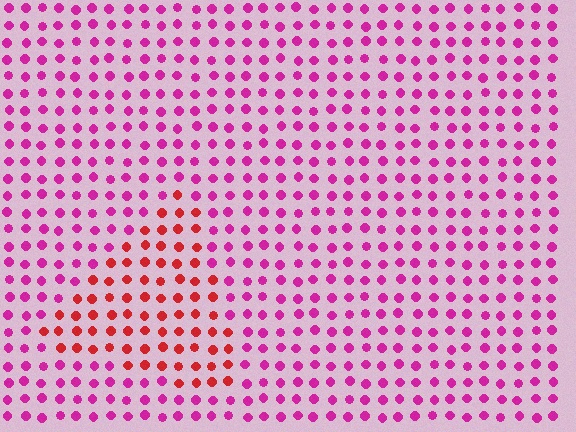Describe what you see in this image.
The image is filled with small magenta elements in a uniform arrangement. A triangle-shaped region is visible where the elements are tinted to a slightly different hue, forming a subtle color boundary.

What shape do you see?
I see a triangle.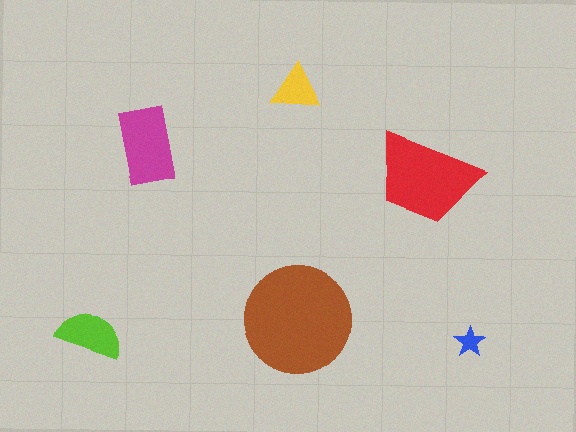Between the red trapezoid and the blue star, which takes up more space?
The red trapezoid.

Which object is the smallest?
The blue star.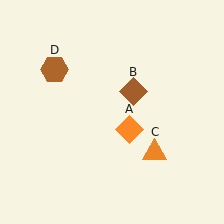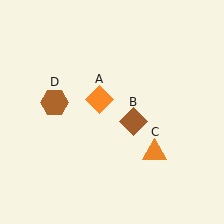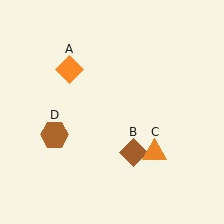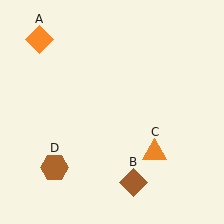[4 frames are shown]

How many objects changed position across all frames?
3 objects changed position: orange diamond (object A), brown diamond (object B), brown hexagon (object D).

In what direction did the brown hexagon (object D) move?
The brown hexagon (object D) moved down.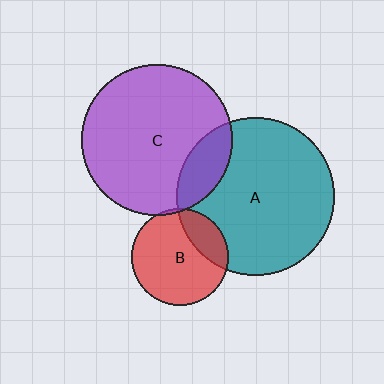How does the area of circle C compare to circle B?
Approximately 2.4 times.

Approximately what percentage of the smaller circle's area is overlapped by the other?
Approximately 5%.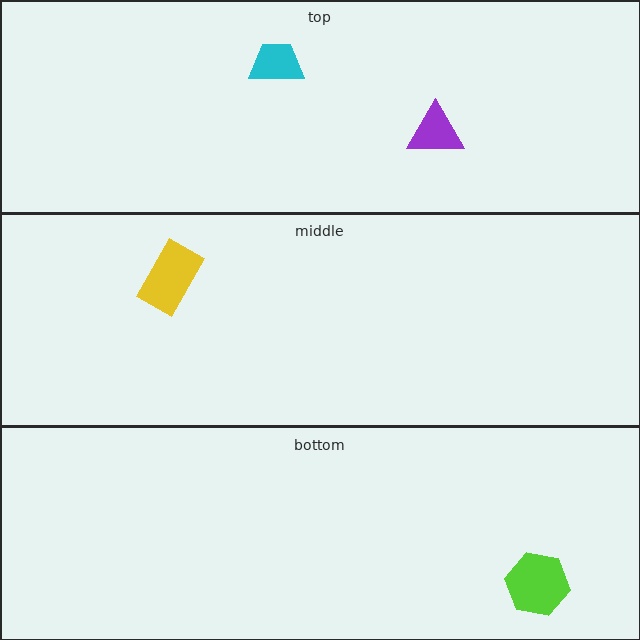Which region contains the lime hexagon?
The bottom region.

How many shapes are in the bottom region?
1.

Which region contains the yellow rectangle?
The middle region.